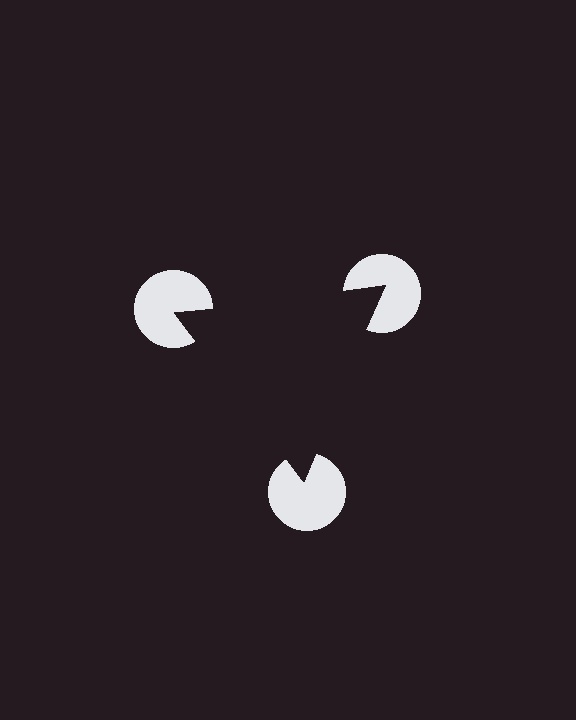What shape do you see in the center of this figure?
An illusory triangle — its edges are inferred from the aligned wedge cuts in the pac-man discs, not physically drawn.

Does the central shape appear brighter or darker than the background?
It typically appears slightly darker than the background, even though no actual brightness change is drawn.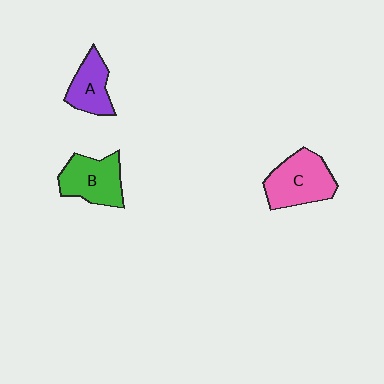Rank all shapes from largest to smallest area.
From largest to smallest: C (pink), B (green), A (purple).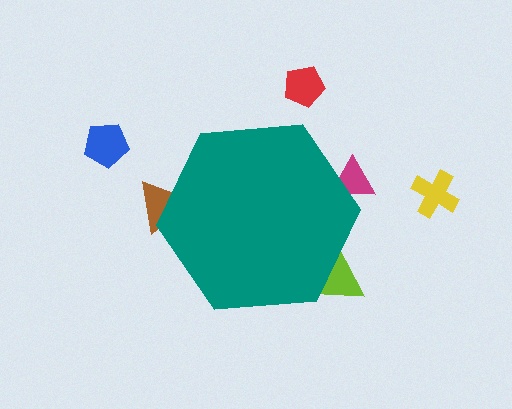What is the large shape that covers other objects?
A teal hexagon.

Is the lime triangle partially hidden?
Yes, the lime triangle is partially hidden behind the teal hexagon.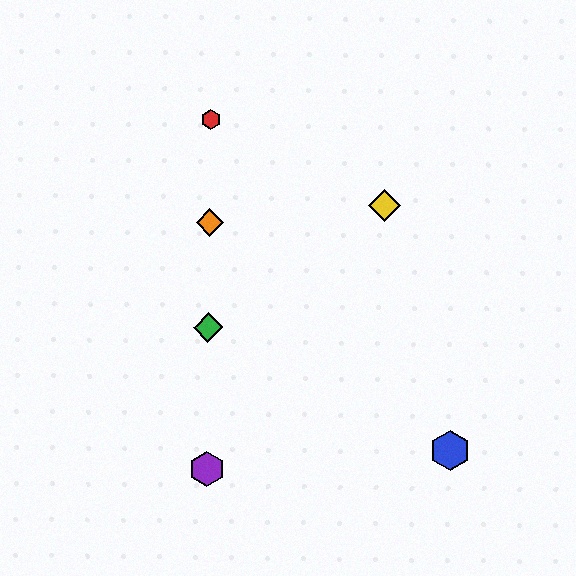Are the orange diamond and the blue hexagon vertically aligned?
No, the orange diamond is at x≈210 and the blue hexagon is at x≈450.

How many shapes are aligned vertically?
4 shapes (the red hexagon, the green diamond, the purple hexagon, the orange diamond) are aligned vertically.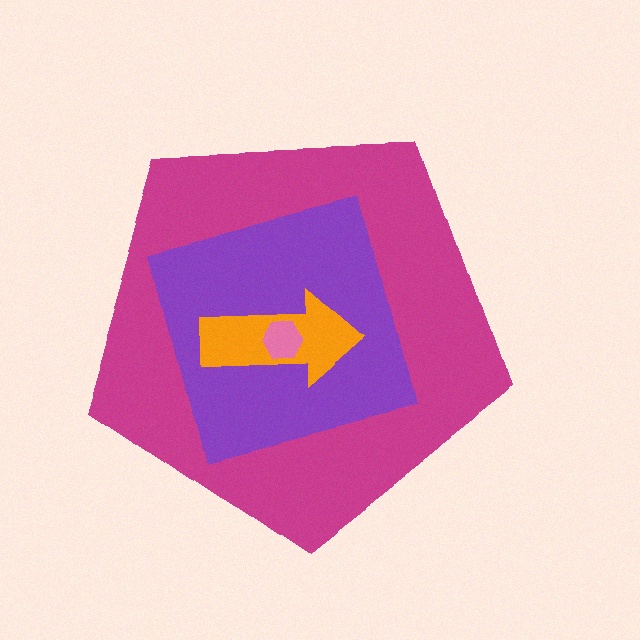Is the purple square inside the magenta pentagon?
Yes.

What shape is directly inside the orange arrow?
The pink hexagon.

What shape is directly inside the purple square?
The orange arrow.